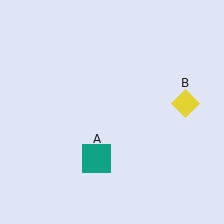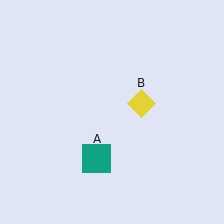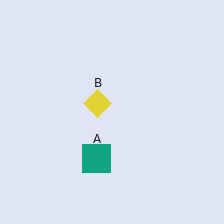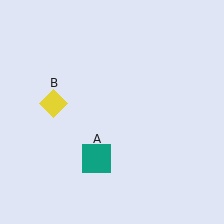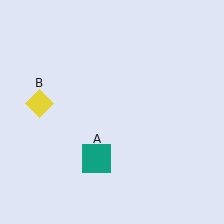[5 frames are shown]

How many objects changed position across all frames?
1 object changed position: yellow diamond (object B).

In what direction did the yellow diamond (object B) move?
The yellow diamond (object B) moved left.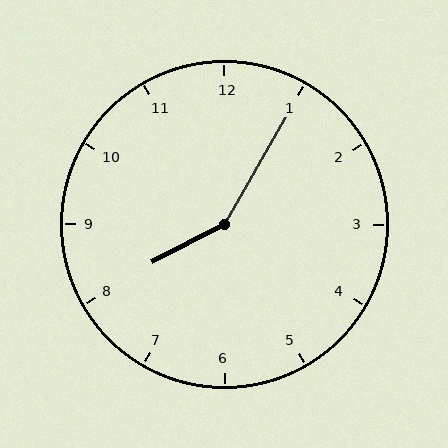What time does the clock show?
8:05.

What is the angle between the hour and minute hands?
Approximately 148 degrees.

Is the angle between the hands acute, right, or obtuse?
It is obtuse.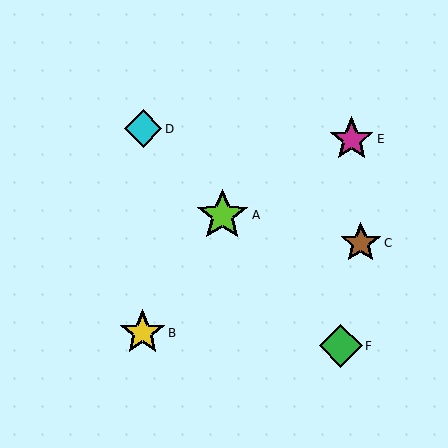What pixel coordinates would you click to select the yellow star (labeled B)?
Click at (143, 333) to select the yellow star B.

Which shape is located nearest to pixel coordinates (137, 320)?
The yellow star (labeled B) at (143, 333) is nearest to that location.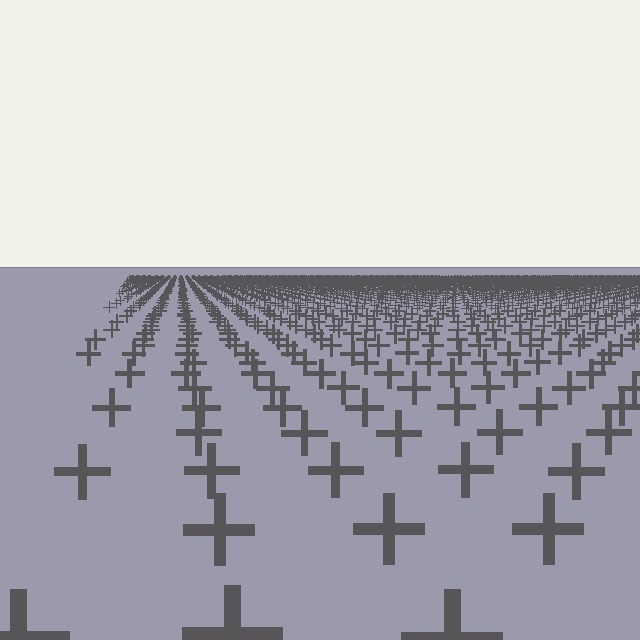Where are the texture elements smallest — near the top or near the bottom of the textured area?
Near the top.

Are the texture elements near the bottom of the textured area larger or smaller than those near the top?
Larger. Near the bottom, elements are closer to the viewer and appear at a bigger on-screen size.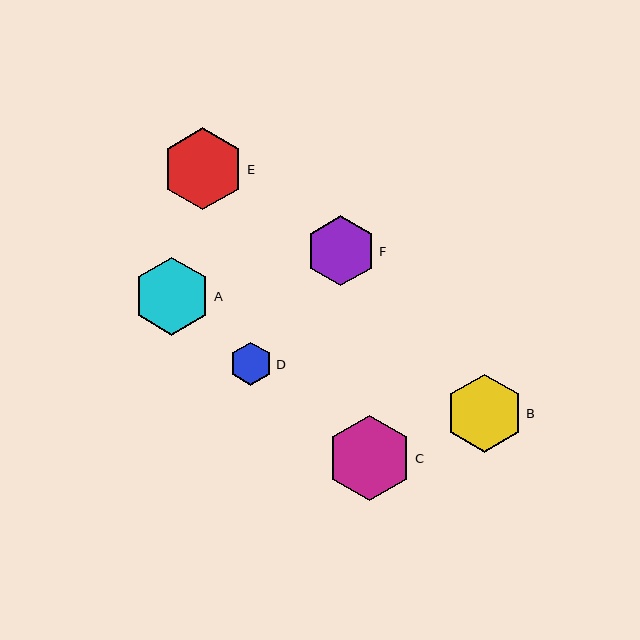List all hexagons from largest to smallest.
From largest to smallest: C, E, B, A, F, D.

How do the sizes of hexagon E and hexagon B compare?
Hexagon E and hexagon B are approximately the same size.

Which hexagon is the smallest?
Hexagon D is the smallest with a size of approximately 43 pixels.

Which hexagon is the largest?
Hexagon C is the largest with a size of approximately 85 pixels.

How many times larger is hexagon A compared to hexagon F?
Hexagon A is approximately 1.1 times the size of hexagon F.